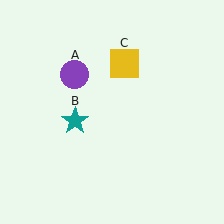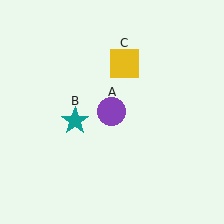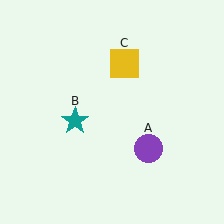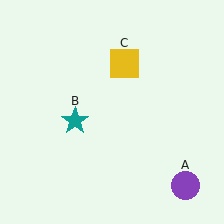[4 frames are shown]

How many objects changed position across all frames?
1 object changed position: purple circle (object A).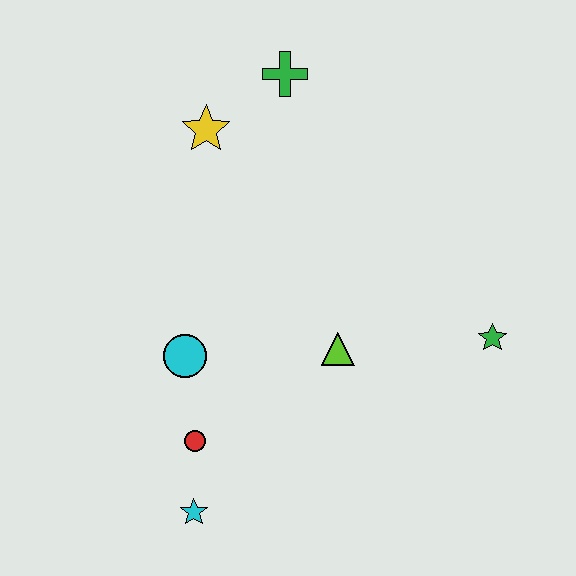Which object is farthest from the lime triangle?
The green cross is farthest from the lime triangle.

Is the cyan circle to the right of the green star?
No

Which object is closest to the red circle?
The cyan star is closest to the red circle.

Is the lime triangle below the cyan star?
No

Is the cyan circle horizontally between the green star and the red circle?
No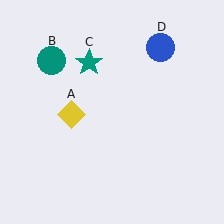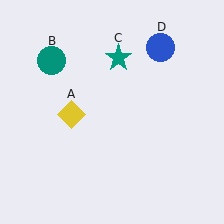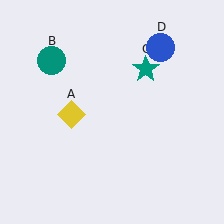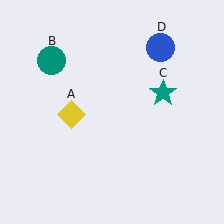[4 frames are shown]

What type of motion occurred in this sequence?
The teal star (object C) rotated clockwise around the center of the scene.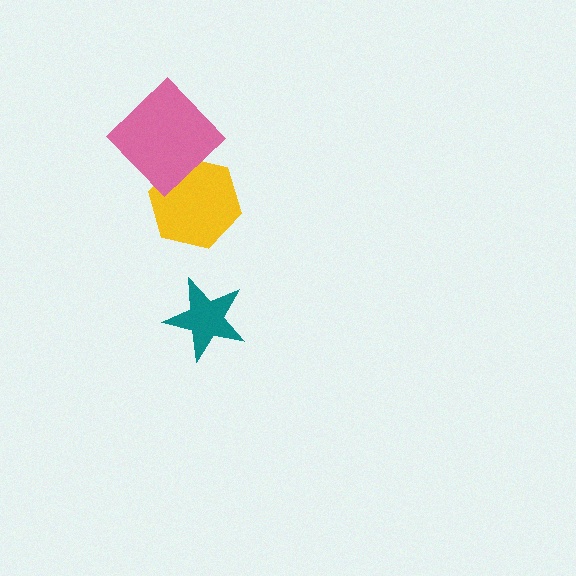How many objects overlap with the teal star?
0 objects overlap with the teal star.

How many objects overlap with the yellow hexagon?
1 object overlaps with the yellow hexagon.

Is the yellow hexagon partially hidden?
Yes, it is partially covered by another shape.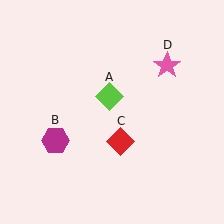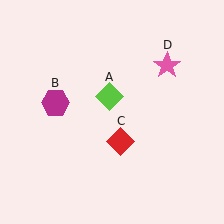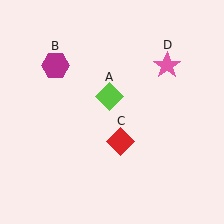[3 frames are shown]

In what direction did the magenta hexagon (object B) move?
The magenta hexagon (object B) moved up.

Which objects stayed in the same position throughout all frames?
Lime diamond (object A) and red diamond (object C) and pink star (object D) remained stationary.